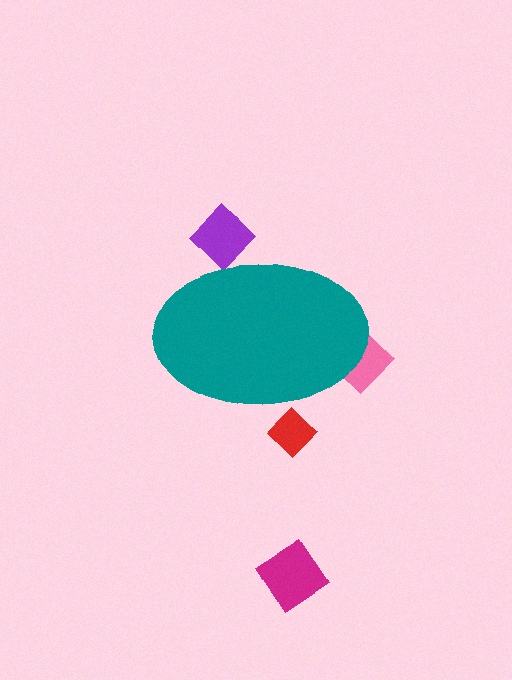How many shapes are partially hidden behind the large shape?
3 shapes are partially hidden.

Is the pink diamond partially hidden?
Yes, the pink diamond is partially hidden behind the teal ellipse.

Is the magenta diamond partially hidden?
No, the magenta diamond is fully visible.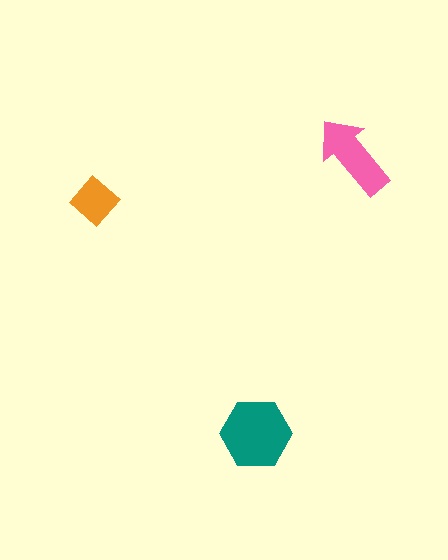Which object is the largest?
The teal hexagon.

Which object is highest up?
The pink arrow is topmost.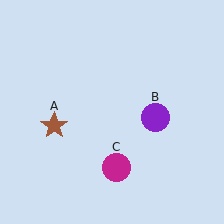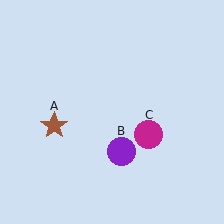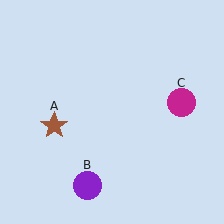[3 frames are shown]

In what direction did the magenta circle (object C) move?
The magenta circle (object C) moved up and to the right.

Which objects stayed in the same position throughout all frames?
Brown star (object A) remained stationary.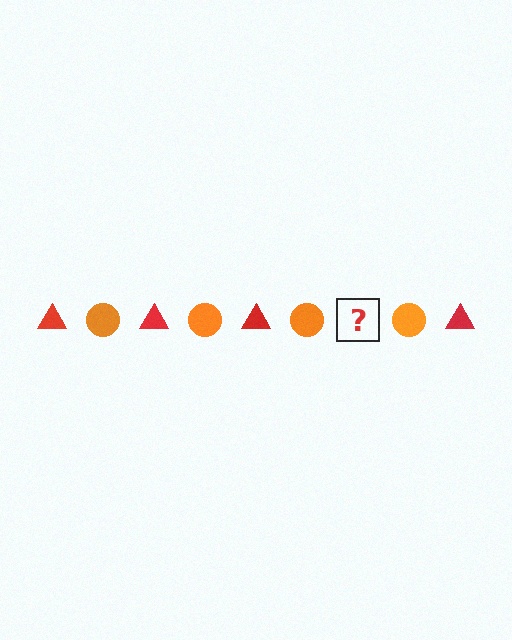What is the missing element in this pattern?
The missing element is a red triangle.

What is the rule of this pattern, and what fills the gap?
The rule is that the pattern alternates between red triangle and orange circle. The gap should be filled with a red triangle.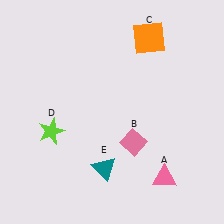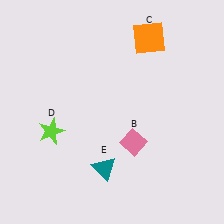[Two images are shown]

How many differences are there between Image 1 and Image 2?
There is 1 difference between the two images.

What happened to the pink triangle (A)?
The pink triangle (A) was removed in Image 2. It was in the bottom-right area of Image 1.